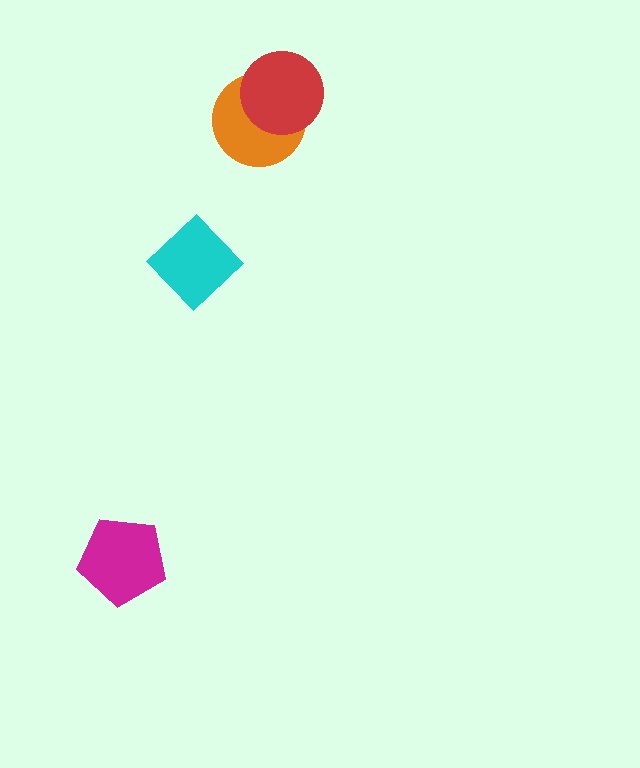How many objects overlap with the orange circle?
1 object overlaps with the orange circle.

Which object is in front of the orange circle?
The red circle is in front of the orange circle.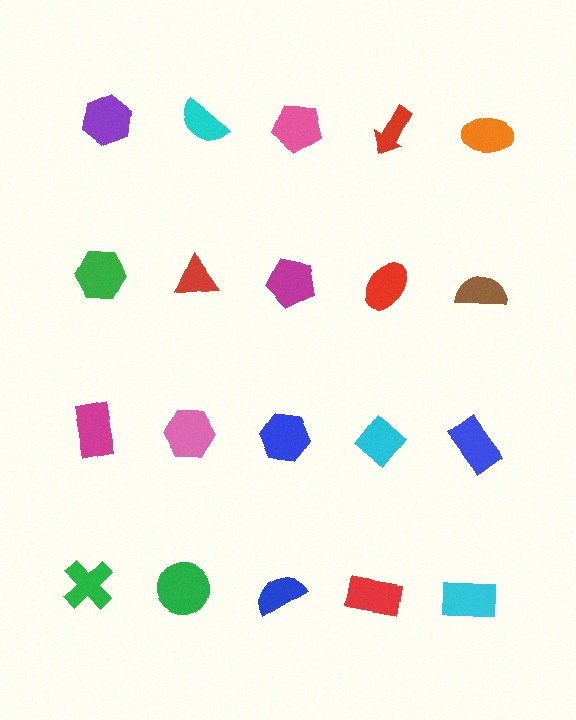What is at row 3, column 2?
A pink hexagon.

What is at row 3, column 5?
A blue rectangle.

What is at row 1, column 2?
A cyan semicircle.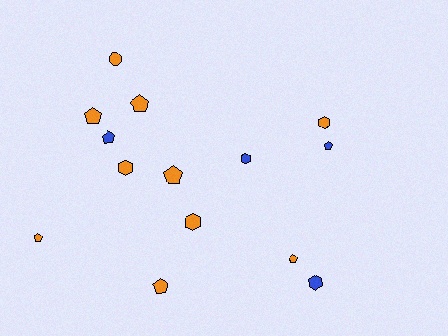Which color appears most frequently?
Orange, with 10 objects.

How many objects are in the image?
There are 14 objects.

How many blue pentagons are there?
There are 2 blue pentagons.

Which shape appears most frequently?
Pentagon, with 8 objects.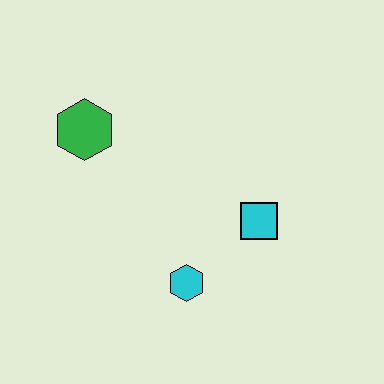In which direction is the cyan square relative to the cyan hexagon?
The cyan square is to the right of the cyan hexagon.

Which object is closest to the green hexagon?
The cyan hexagon is closest to the green hexagon.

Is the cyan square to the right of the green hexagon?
Yes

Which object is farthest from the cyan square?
The green hexagon is farthest from the cyan square.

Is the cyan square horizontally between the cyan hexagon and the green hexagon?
No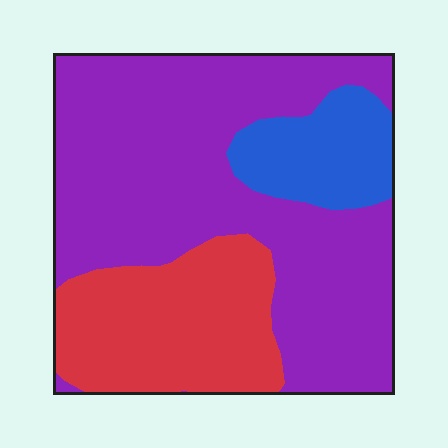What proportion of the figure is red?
Red covers about 25% of the figure.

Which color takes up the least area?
Blue, at roughly 15%.